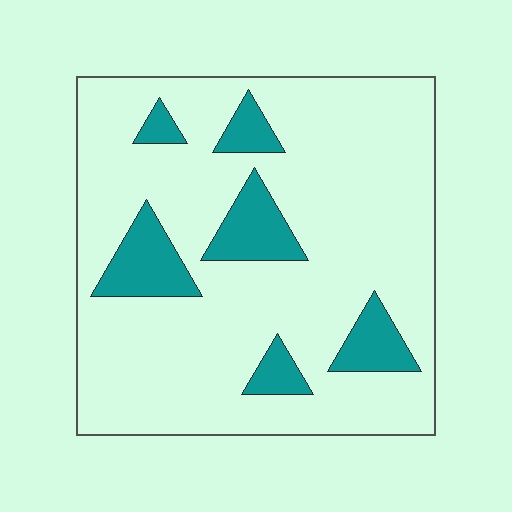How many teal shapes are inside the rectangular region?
6.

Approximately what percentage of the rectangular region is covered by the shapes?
Approximately 15%.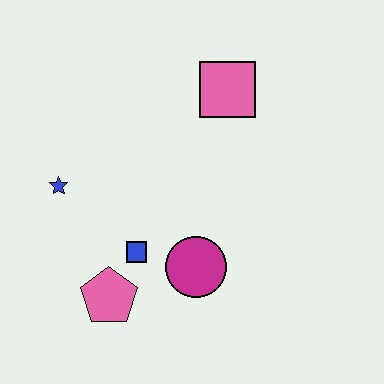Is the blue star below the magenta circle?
No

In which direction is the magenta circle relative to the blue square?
The magenta circle is to the right of the blue square.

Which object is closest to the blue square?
The pink pentagon is closest to the blue square.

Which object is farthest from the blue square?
The pink square is farthest from the blue square.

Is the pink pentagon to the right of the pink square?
No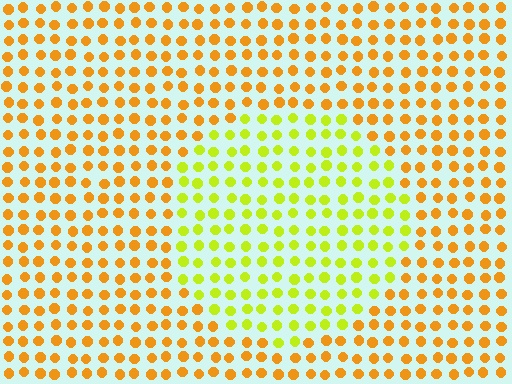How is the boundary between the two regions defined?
The boundary is defined purely by a slight shift in hue (about 39 degrees). Spacing, size, and orientation are identical on both sides.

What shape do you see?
I see a circle.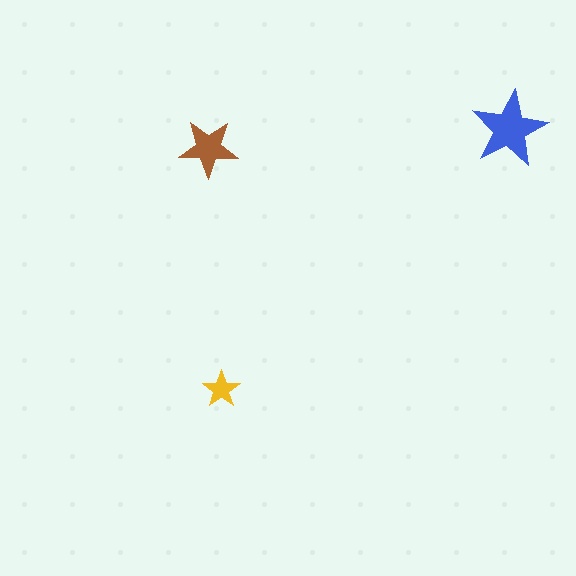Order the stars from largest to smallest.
the blue one, the brown one, the yellow one.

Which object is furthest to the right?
The blue star is rightmost.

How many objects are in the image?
There are 3 objects in the image.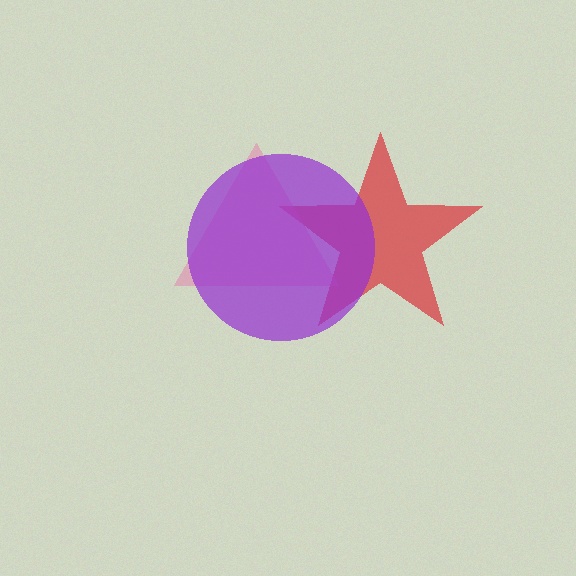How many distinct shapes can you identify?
There are 3 distinct shapes: a red star, a pink triangle, a purple circle.